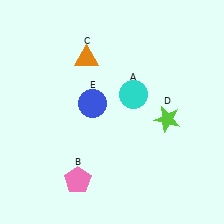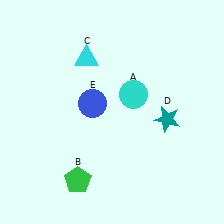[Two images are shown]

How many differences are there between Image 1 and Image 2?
There are 3 differences between the two images.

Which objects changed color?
B changed from pink to green. C changed from orange to cyan. D changed from lime to teal.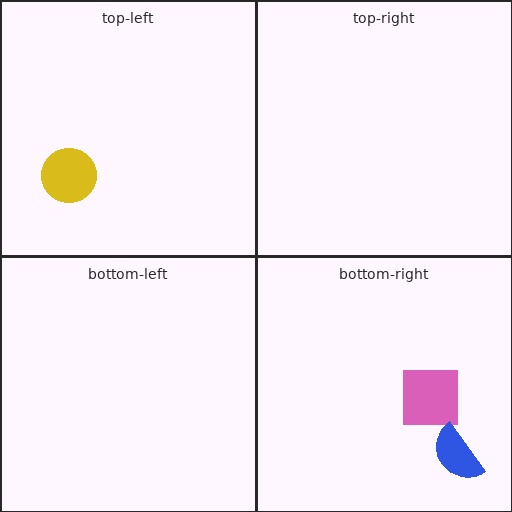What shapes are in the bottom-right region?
The pink square, the blue semicircle.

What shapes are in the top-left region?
The yellow circle.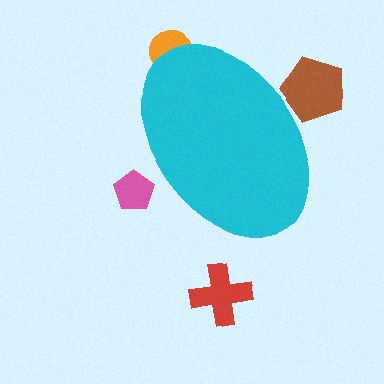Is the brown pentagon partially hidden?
Yes, the brown pentagon is partially hidden behind the cyan ellipse.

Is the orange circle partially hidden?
Yes, the orange circle is partially hidden behind the cyan ellipse.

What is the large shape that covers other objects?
A cyan ellipse.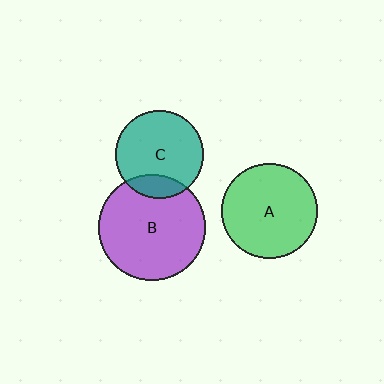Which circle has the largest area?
Circle B (purple).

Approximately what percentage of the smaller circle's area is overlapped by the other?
Approximately 15%.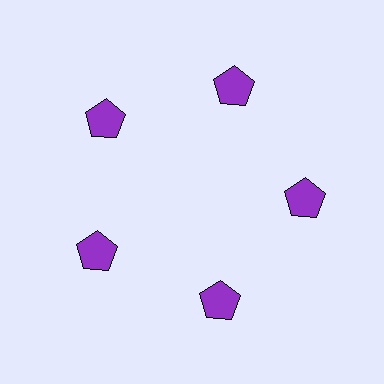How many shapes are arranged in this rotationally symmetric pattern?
There are 5 shapes, arranged in 5 groups of 1.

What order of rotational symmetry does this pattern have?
This pattern has 5-fold rotational symmetry.